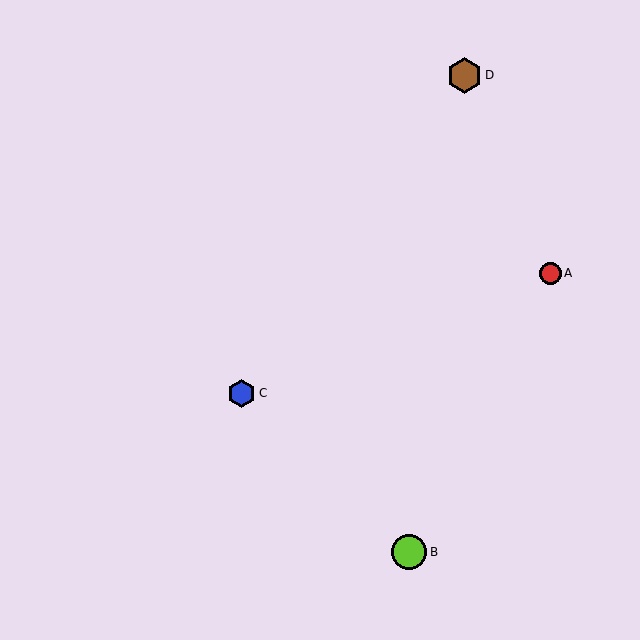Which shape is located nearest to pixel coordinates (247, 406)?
The blue hexagon (labeled C) at (242, 393) is nearest to that location.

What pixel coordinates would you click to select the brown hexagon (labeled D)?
Click at (464, 76) to select the brown hexagon D.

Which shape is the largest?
The brown hexagon (labeled D) is the largest.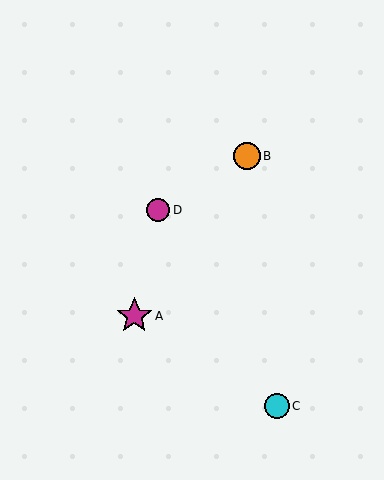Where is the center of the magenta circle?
The center of the magenta circle is at (158, 210).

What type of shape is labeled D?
Shape D is a magenta circle.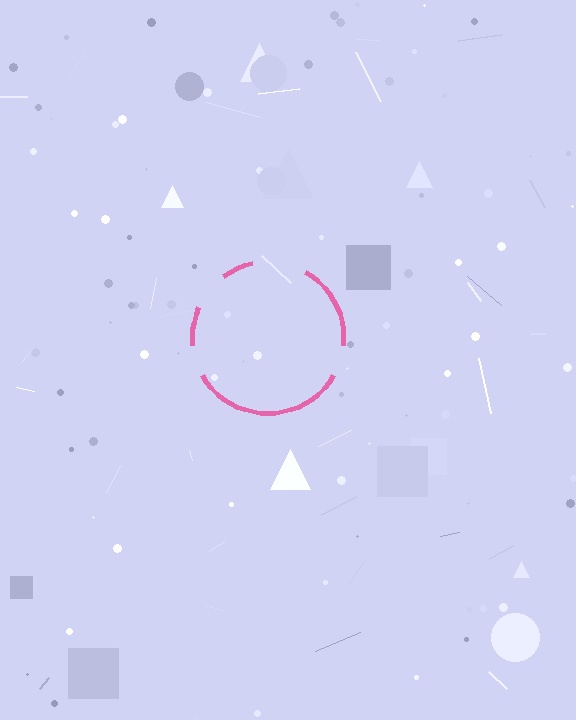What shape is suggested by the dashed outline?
The dashed outline suggests a circle.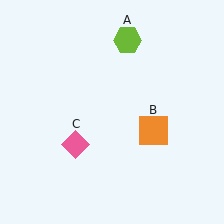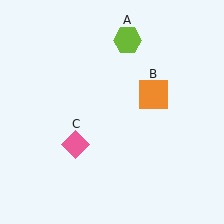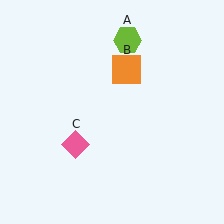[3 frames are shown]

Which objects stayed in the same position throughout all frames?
Lime hexagon (object A) and pink diamond (object C) remained stationary.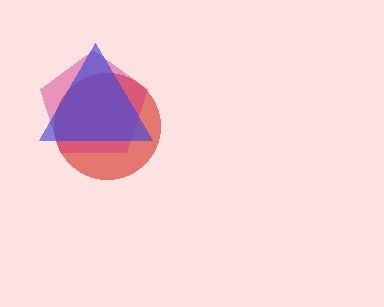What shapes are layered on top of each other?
The layered shapes are: a red circle, a magenta pentagon, a blue triangle.